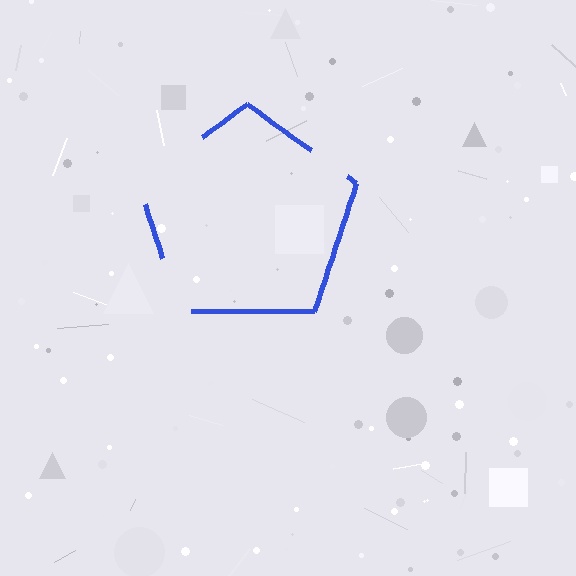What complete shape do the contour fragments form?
The contour fragments form a pentagon.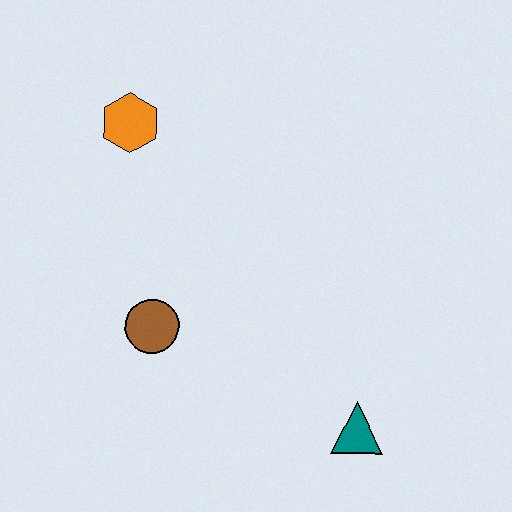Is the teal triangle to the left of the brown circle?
No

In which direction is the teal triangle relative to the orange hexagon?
The teal triangle is below the orange hexagon.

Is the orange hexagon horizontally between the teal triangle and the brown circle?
No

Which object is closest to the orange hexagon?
The brown circle is closest to the orange hexagon.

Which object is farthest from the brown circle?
The teal triangle is farthest from the brown circle.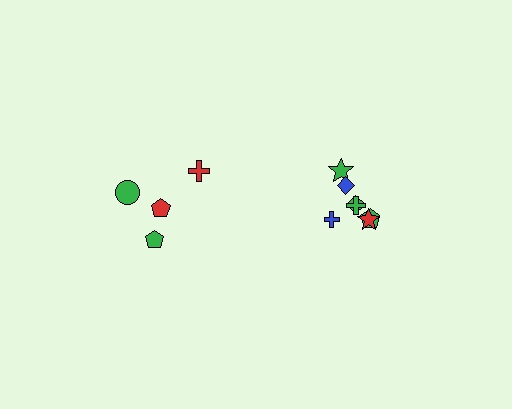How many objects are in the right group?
There are 7 objects.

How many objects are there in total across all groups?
There are 11 objects.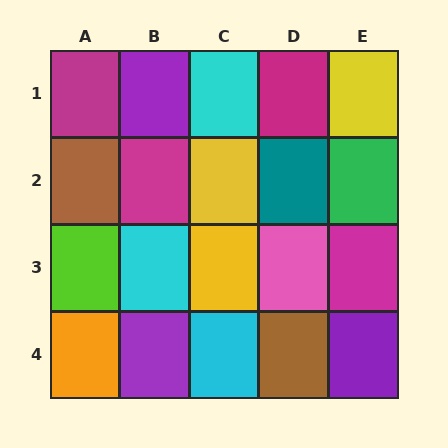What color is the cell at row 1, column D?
Magenta.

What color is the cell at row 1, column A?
Magenta.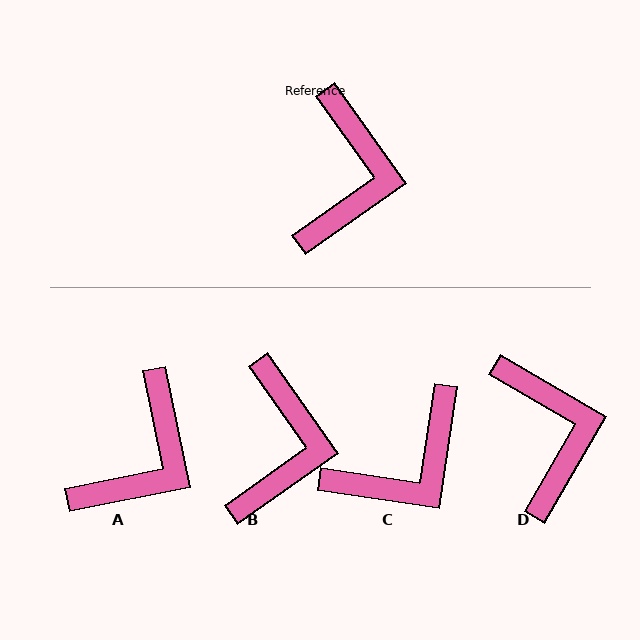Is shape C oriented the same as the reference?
No, it is off by about 44 degrees.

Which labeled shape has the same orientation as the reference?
B.